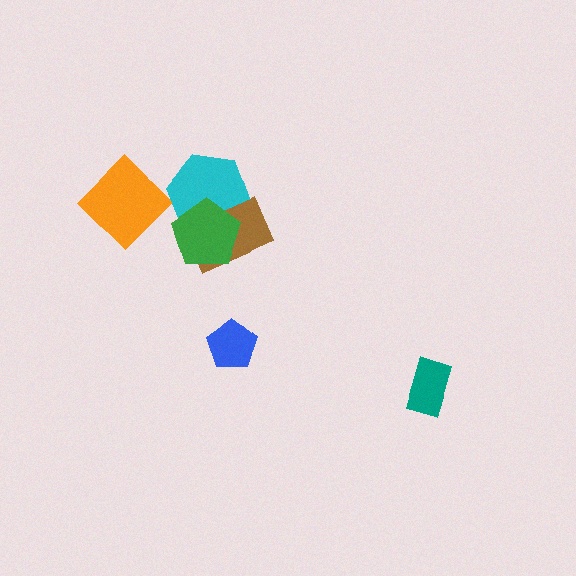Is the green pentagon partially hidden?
No, no other shape covers it.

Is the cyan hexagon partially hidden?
Yes, it is partially covered by another shape.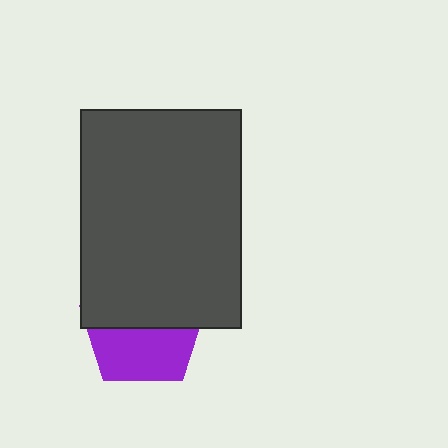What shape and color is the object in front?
The object in front is a dark gray rectangle.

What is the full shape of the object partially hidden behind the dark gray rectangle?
The partially hidden object is a purple pentagon.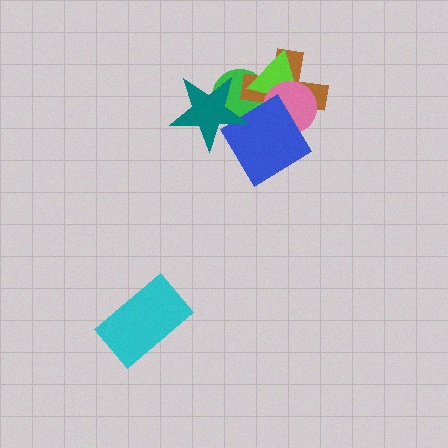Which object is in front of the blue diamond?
The teal star is in front of the blue diamond.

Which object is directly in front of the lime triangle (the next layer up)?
The pink circle is directly in front of the lime triangle.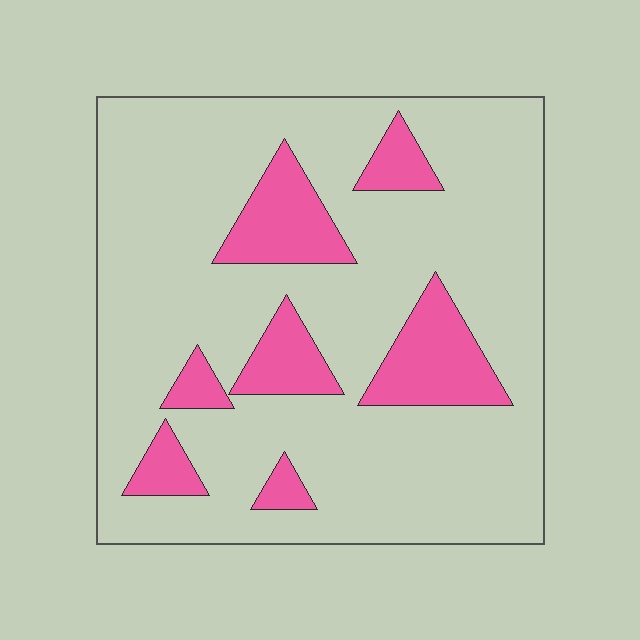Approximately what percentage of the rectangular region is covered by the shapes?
Approximately 20%.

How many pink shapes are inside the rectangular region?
7.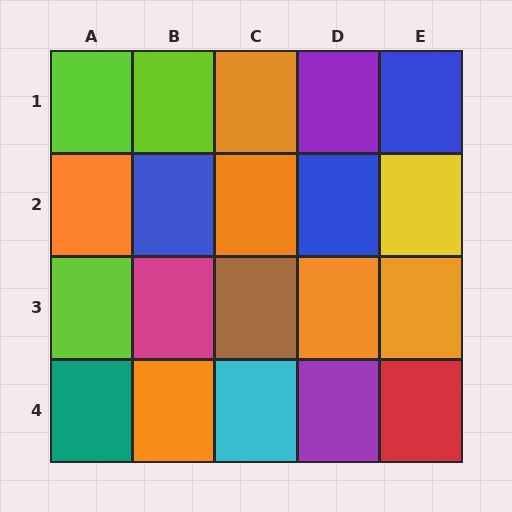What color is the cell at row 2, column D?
Blue.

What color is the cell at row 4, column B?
Orange.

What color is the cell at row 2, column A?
Orange.